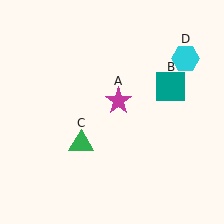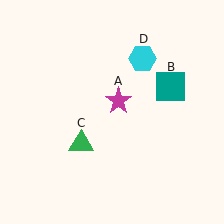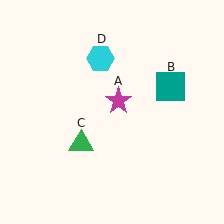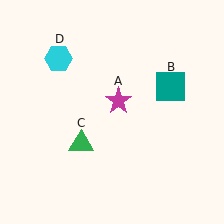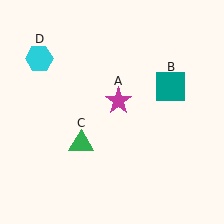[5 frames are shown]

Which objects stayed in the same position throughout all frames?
Magenta star (object A) and teal square (object B) and green triangle (object C) remained stationary.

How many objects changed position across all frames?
1 object changed position: cyan hexagon (object D).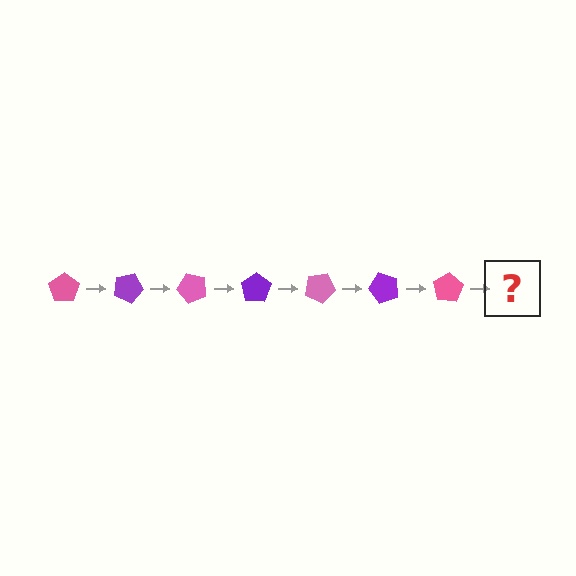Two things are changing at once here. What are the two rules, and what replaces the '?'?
The two rules are that it rotates 25 degrees each step and the color cycles through pink and purple. The '?' should be a purple pentagon, rotated 175 degrees from the start.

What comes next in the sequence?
The next element should be a purple pentagon, rotated 175 degrees from the start.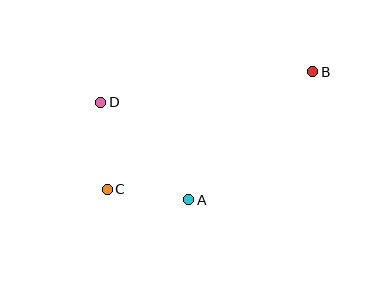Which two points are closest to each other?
Points A and C are closest to each other.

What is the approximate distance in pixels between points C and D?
The distance between C and D is approximately 87 pixels.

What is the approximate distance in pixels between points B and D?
The distance between B and D is approximately 214 pixels.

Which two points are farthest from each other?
Points B and C are farthest from each other.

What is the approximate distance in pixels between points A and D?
The distance between A and D is approximately 131 pixels.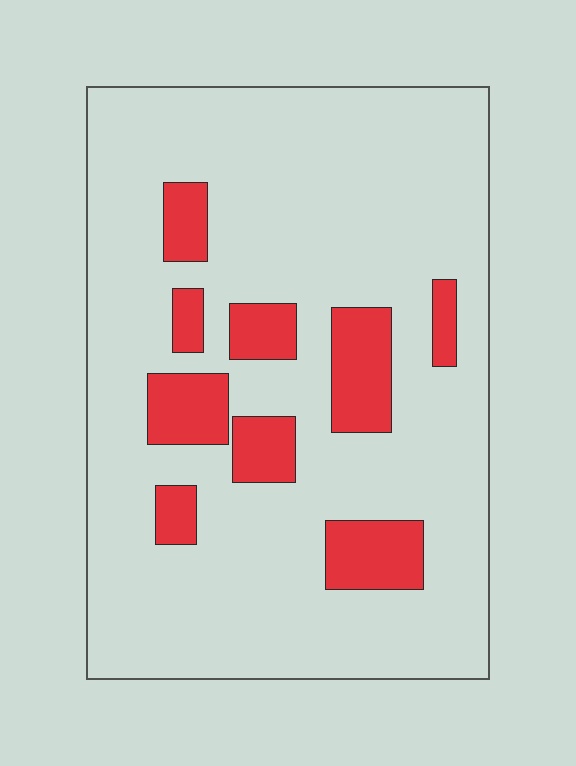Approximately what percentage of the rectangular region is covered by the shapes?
Approximately 15%.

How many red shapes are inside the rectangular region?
9.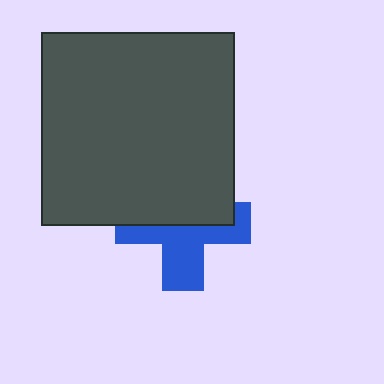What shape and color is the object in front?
The object in front is a dark gray square.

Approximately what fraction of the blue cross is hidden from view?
Roughly 50% of the blue cross is hidden behind the dark gray square.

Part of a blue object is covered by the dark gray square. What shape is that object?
It is a cross.